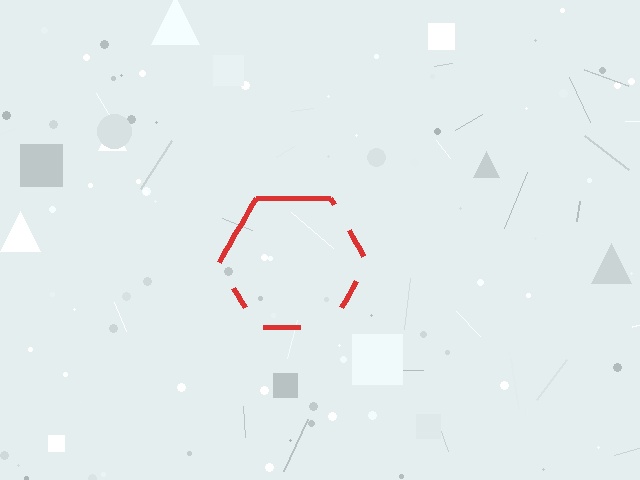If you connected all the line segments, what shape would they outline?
They would outline a hexagon.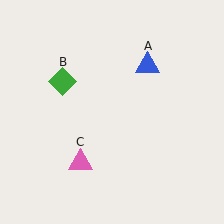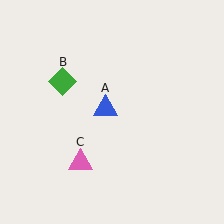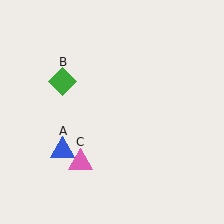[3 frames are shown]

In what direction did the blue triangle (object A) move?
The blue triangle (object A) moved down and to the left.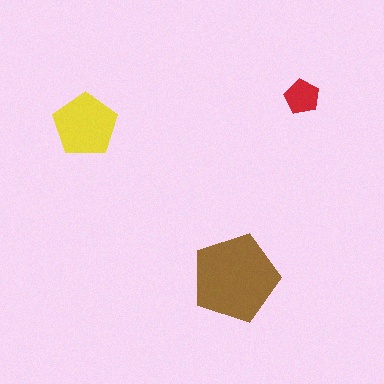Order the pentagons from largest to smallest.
the brown one, the yellow one, the red one.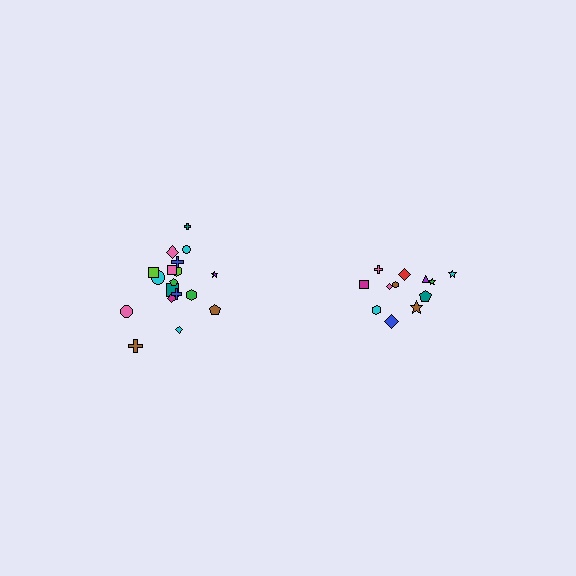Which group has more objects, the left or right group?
The left group.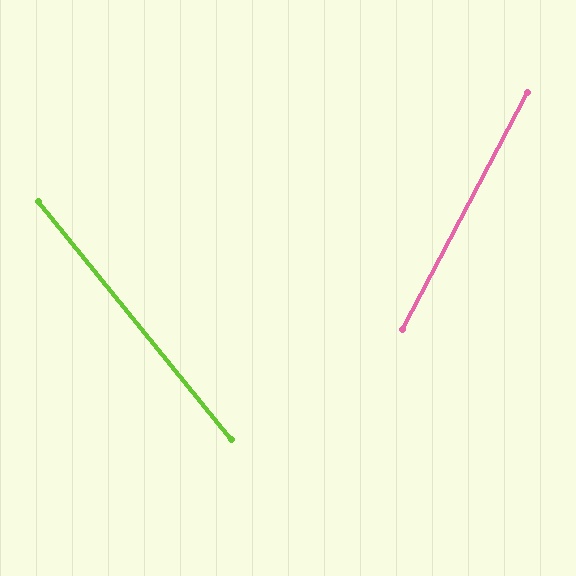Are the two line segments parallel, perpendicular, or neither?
Neither parallel nor perpendicular — they differ by about 67°.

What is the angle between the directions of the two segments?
Approximately 67 degrees.